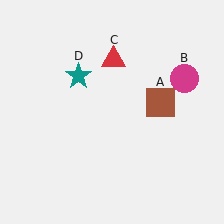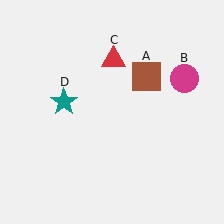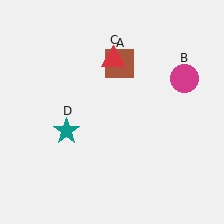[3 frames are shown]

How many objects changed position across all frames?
2 objects changed position: brown square (object A), teal star (object D).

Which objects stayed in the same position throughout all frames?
Magenta circle (object B) and red triangle (object C) remained stationary.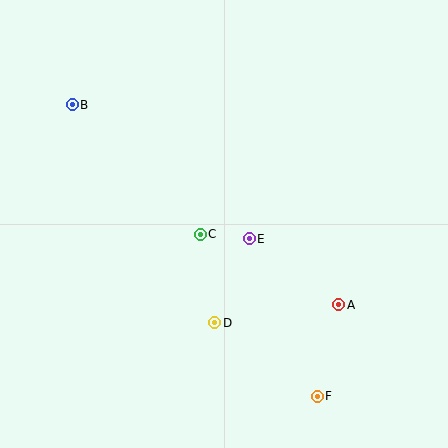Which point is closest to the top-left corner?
Point B is closest to the top-left corner.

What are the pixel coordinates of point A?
Point A is at (339, 305).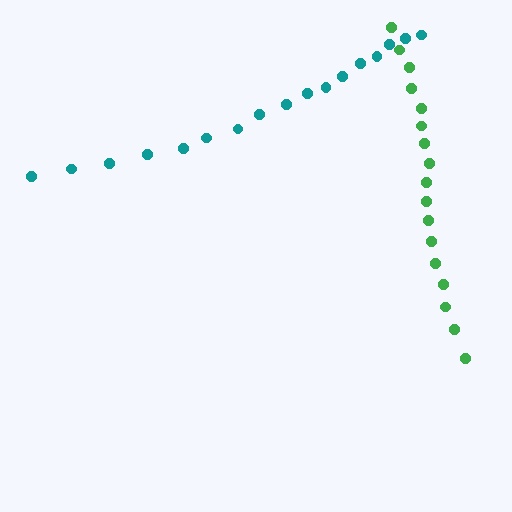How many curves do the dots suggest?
There are 2 distinct paths.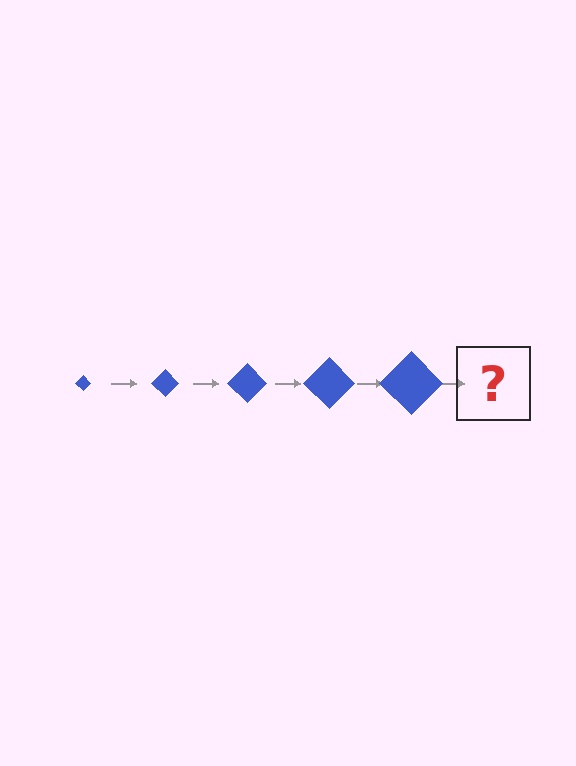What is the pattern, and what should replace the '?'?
The pattern is that the diamond gets progressively larger each step. The '?' should be a blue diamond, larger than the previous one.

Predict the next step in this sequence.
The next step is a blue diamond, larger than the previous one.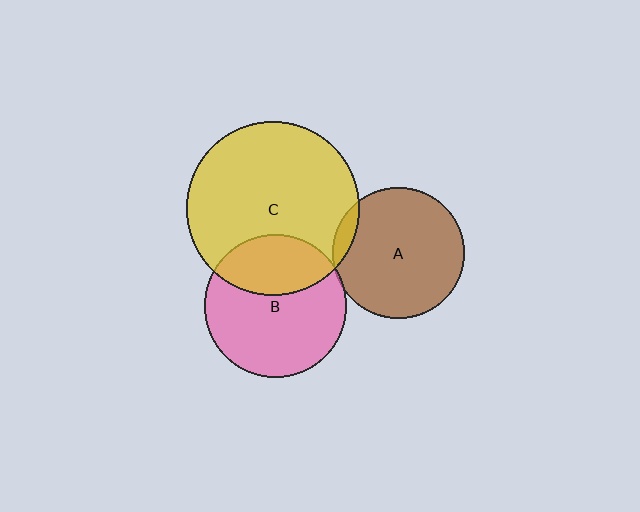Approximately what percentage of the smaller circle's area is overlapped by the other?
Approximately 30%.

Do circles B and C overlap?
Yes.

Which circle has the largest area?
Circle C (yellow).